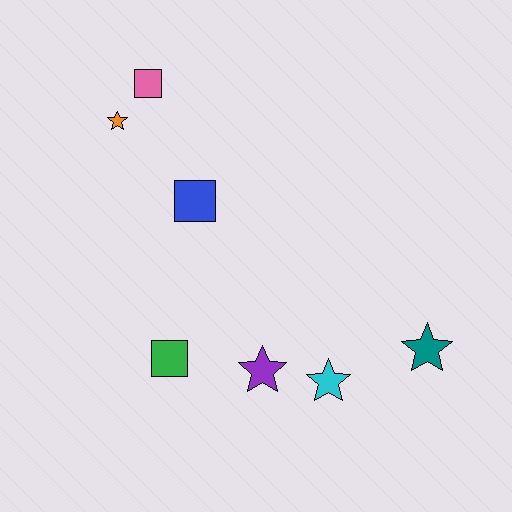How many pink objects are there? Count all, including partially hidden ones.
There is 1 pink object.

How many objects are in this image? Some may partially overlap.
There are 7 objects.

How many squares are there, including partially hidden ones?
There are 3 squares.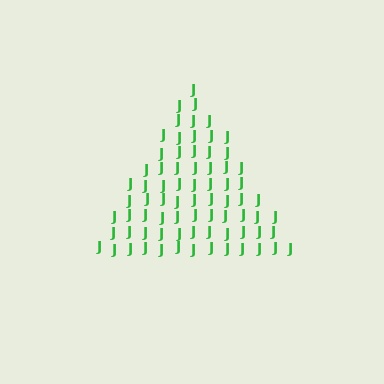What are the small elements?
The small elements are letter J's.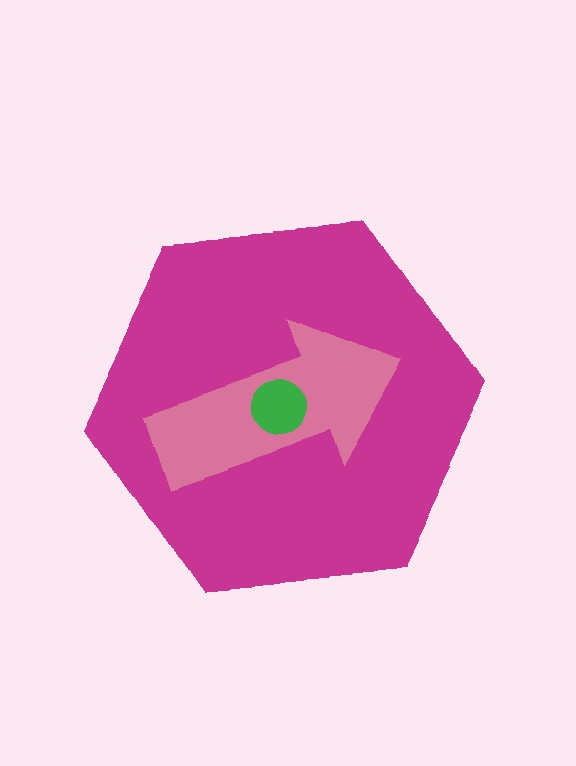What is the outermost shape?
The magenta hexagon.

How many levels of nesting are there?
3.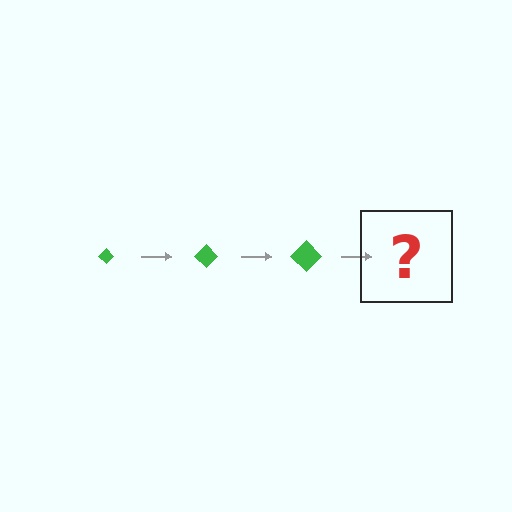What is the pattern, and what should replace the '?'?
The pattern is that the diamond gets progressively larger each step. The '?' should be a green diamond, larger than the previous one.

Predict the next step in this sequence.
The next step is a green diamond, larger than the previous one.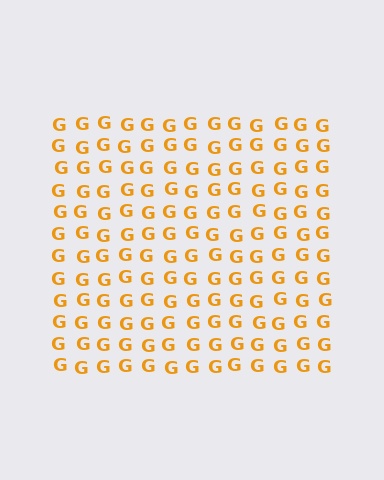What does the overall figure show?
The overall figure shows a square.